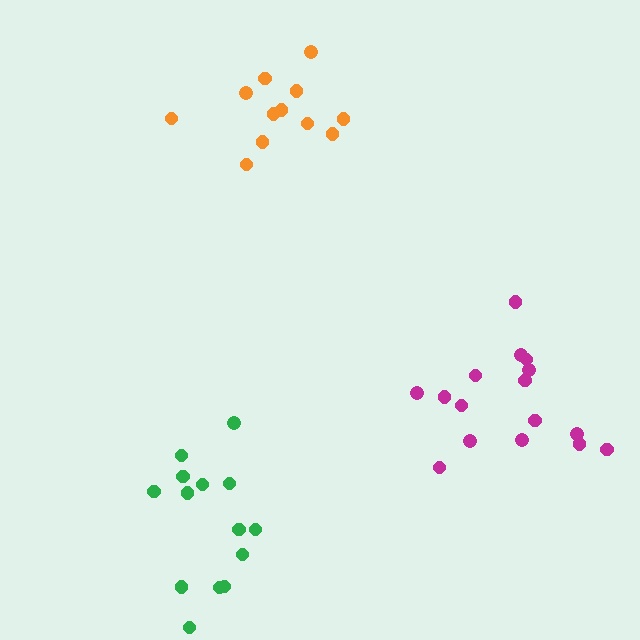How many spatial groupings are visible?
There are 3 spatial groupings.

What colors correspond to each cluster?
The clusters are colored: orange, green, magenta.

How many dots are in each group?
Group 1: 12 dots, Group 2: 14 dots, Group 3: 16 dots (42 total).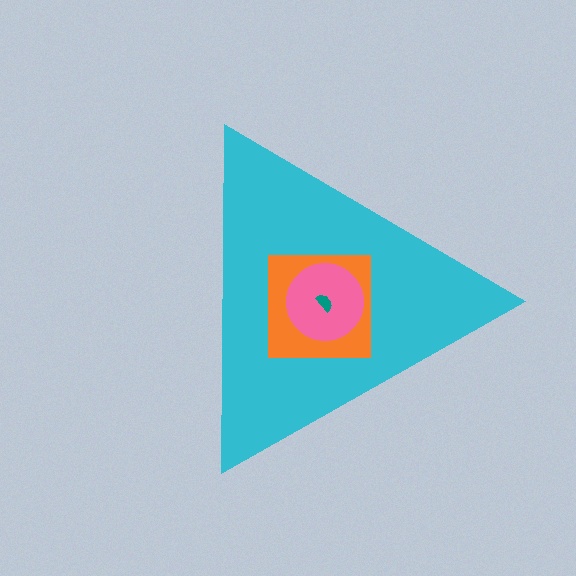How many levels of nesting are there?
4.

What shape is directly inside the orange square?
The pink circle.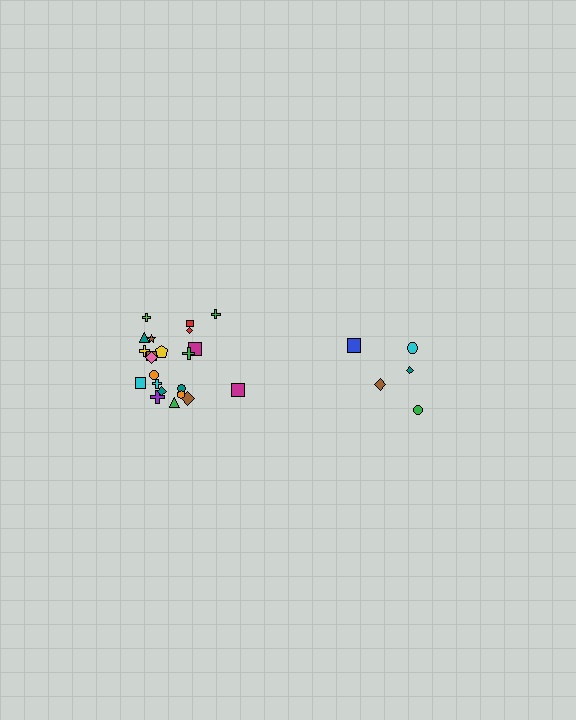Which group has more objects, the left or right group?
The left group.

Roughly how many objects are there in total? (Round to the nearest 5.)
Roughly 25 objects in total.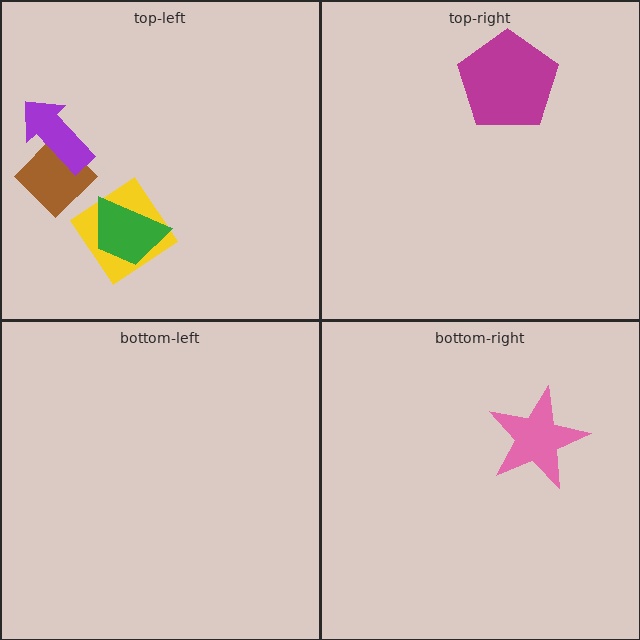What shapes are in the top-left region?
The brown diamond, the purple arrow, the yellow diamond, the green trapezoid.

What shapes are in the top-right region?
The magenta pentagon.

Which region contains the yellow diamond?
The top-left region.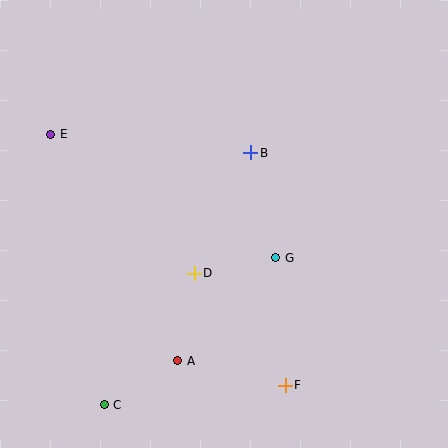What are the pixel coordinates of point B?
Point B is at (251, 153).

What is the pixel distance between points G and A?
The distance between G and A is 142 pixels.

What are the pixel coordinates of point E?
Point E is at (51, 134).